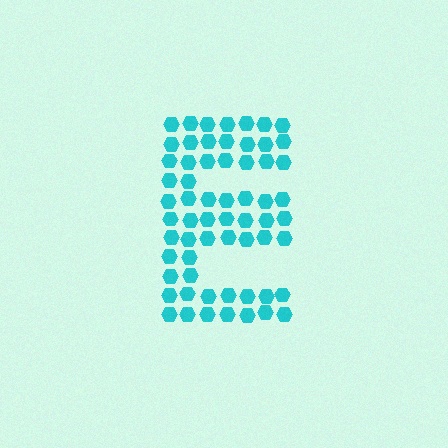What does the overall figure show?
The overall figure shows the letter E.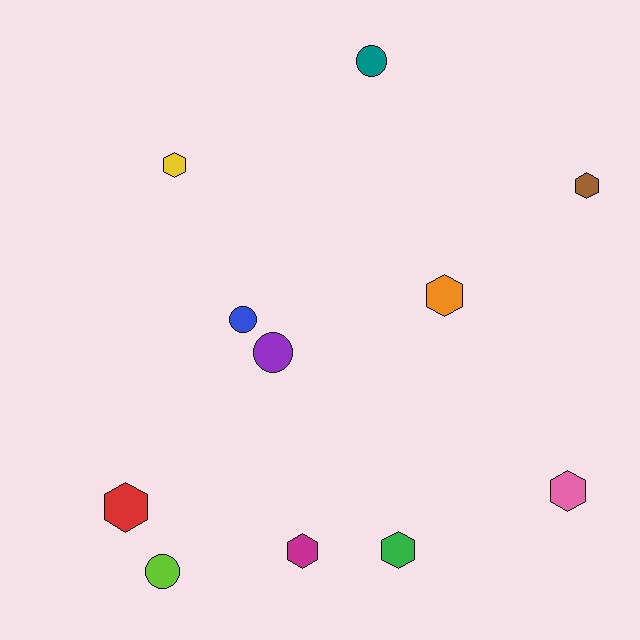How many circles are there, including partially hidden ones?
There are 4 circles.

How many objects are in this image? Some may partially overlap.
There are 11 objects.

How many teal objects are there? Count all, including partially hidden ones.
There is 1 teal object.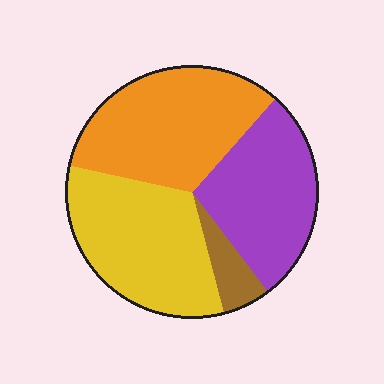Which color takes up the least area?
Brown, at roughly 5%.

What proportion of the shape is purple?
Purple takes up about one quarter (1/4) of the shape.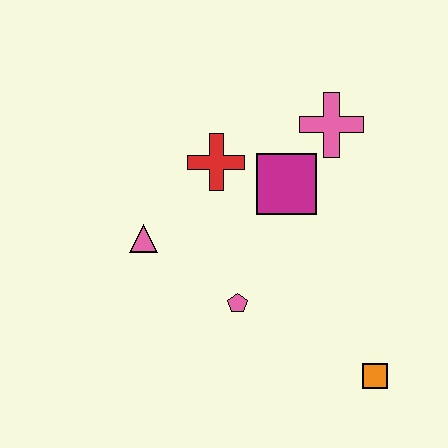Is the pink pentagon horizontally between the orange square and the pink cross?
No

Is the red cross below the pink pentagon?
No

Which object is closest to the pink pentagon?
The pink triangle is closest to the pink pentagon.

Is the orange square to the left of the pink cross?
No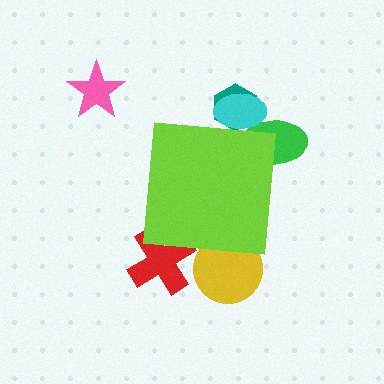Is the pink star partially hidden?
No, the pink star is fully visible.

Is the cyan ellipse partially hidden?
Yes, the cyan ellipse is partially hidden behind the lime square.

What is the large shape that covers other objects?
A lime square.